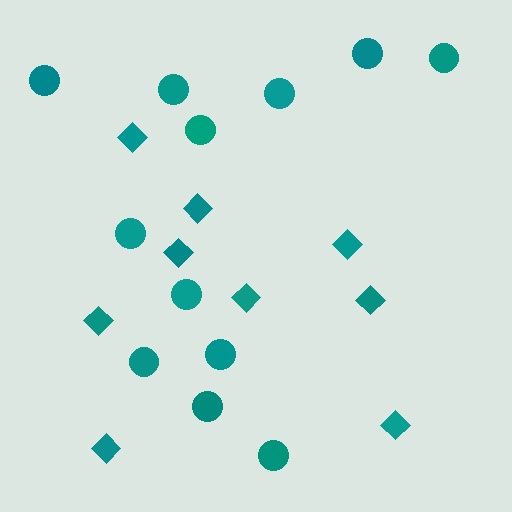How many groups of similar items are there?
There are 2 groups: one group of circles (12) and one group of diamonds (9).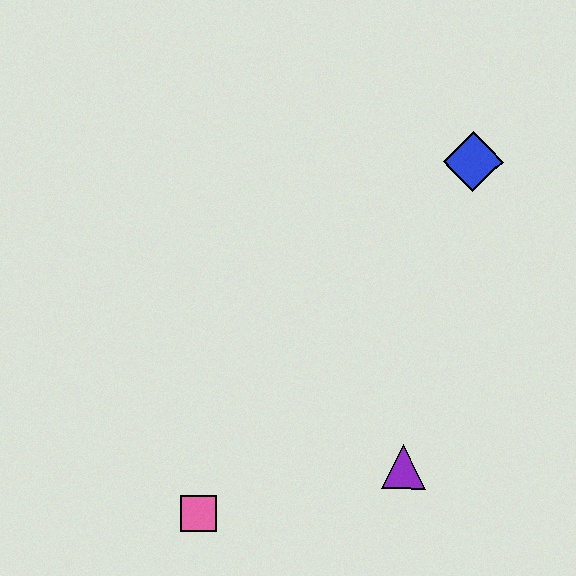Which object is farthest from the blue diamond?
The pink square is farthest from the blue diamond.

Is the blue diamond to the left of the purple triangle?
No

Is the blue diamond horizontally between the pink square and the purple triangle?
No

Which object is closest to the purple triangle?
The pink square is closest to the purple triangle.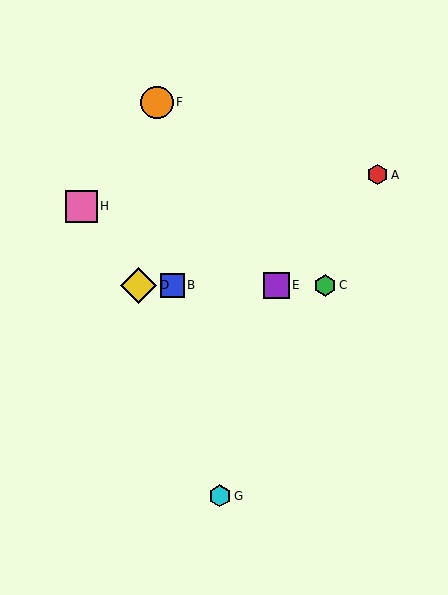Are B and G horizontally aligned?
No, B is at y≈286 and G is at y≈496.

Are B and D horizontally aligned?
Yes, both are at y≈286.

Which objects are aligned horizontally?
Objects B, C, D, E are aligned horizontally.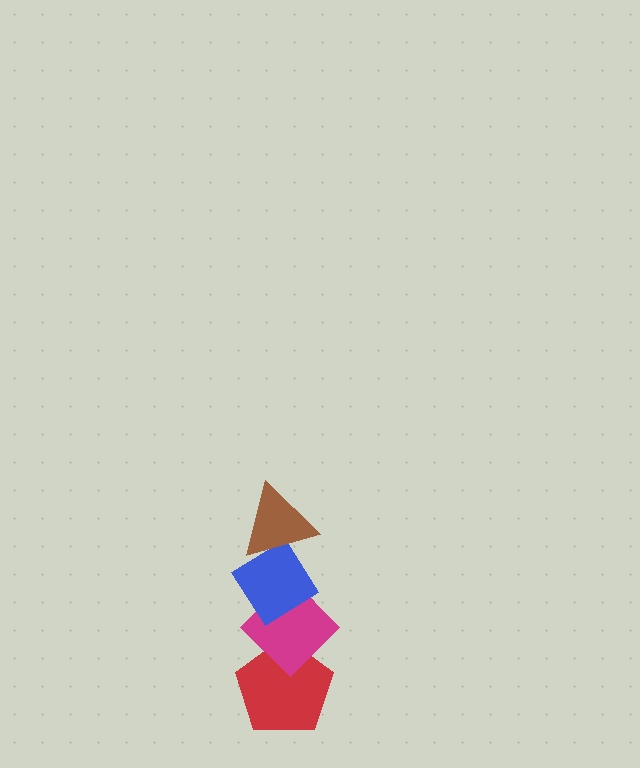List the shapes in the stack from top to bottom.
From top to bottom: the brown triangle, the blue diamond, the magenta diamond, the red pentagon.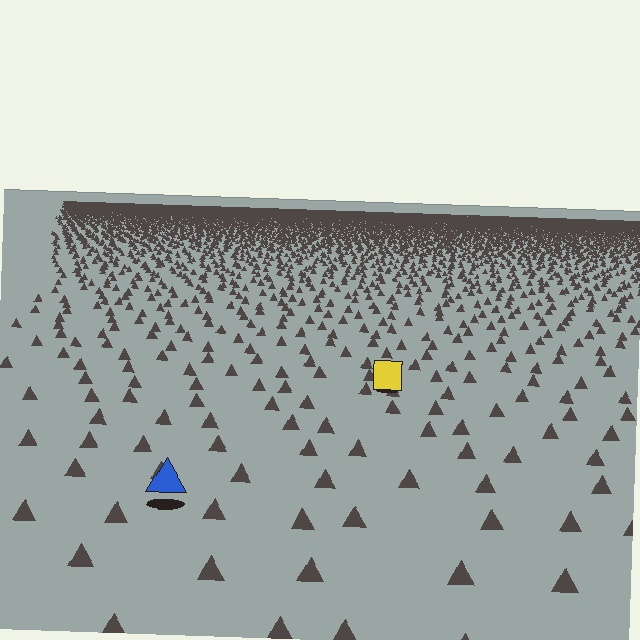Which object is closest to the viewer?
The blue triangle is closest. The texture marks near it are larger and more spread out.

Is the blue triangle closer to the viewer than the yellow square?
Yes. The blue triangle is closer — you can tell from the texture gradient: the ground texture is coarser near it.